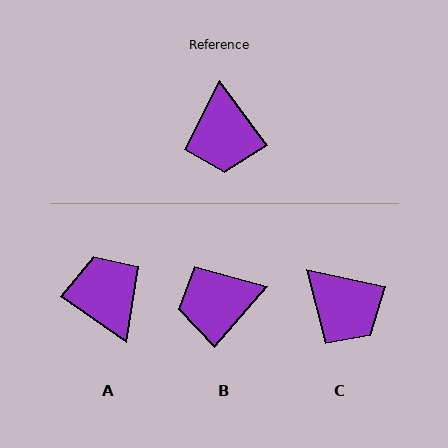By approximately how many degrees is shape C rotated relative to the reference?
Approximately 41 degrees counter-clockwise.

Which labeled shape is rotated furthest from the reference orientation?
A, about 162 degrees away.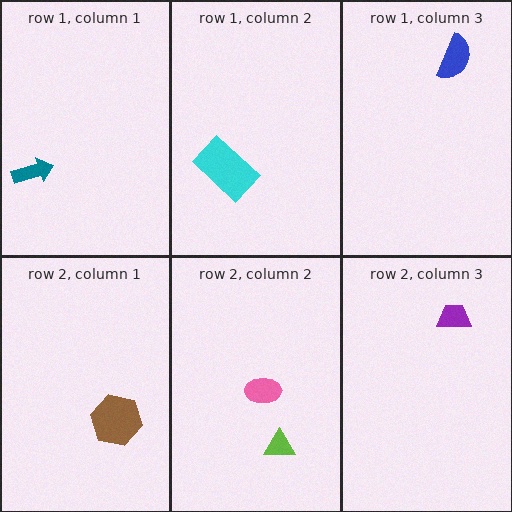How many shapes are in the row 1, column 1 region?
1.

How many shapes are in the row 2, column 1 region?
1.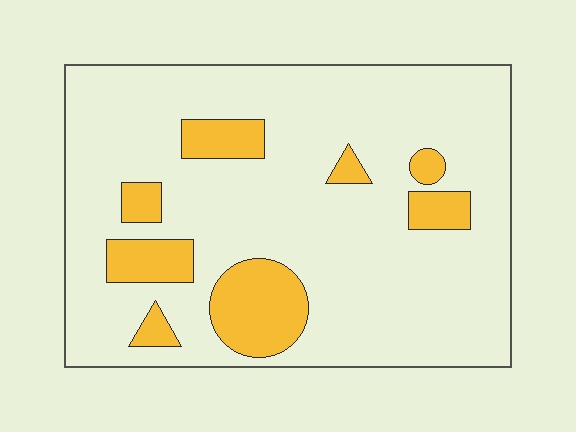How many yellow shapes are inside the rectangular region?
8.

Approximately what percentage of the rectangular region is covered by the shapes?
Approximately 15%.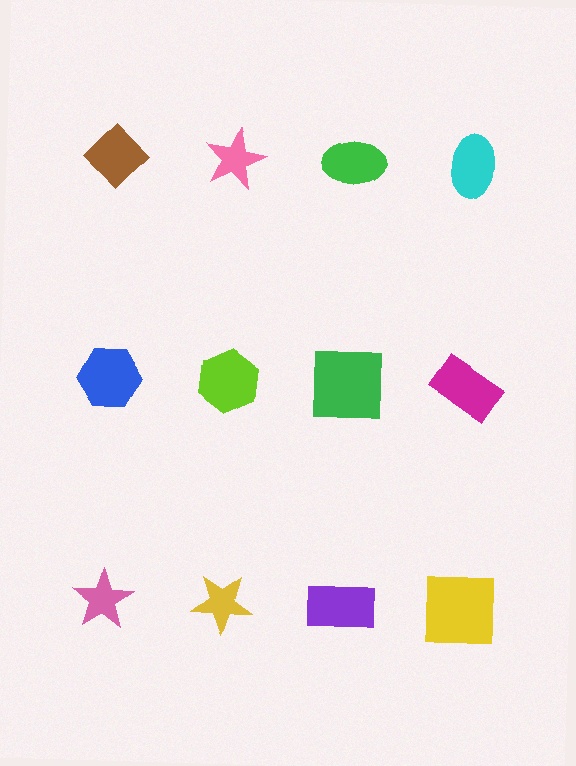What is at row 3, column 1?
A pink star.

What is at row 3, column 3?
A purple rectangle.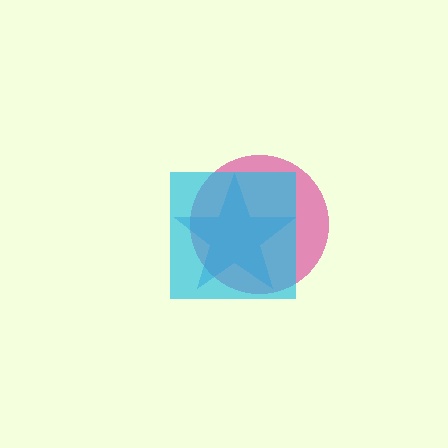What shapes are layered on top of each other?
The layered shapes are: a magenta circle, a blue star, a cyan square.